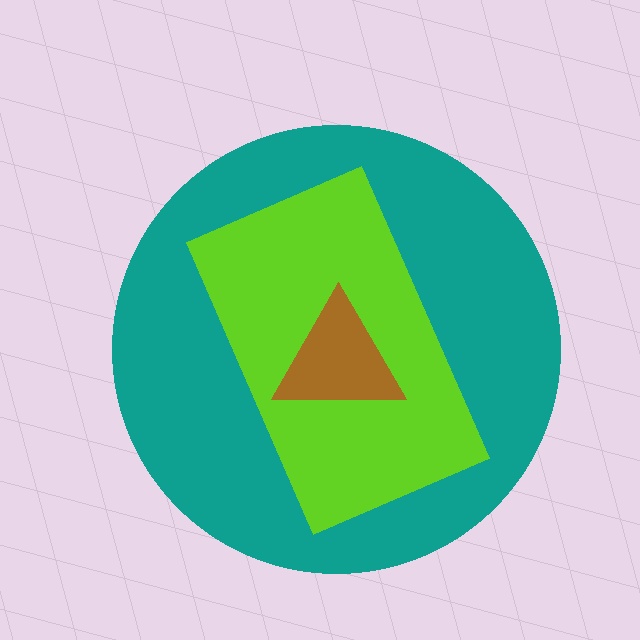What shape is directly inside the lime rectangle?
The brown triangle.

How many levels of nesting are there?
3.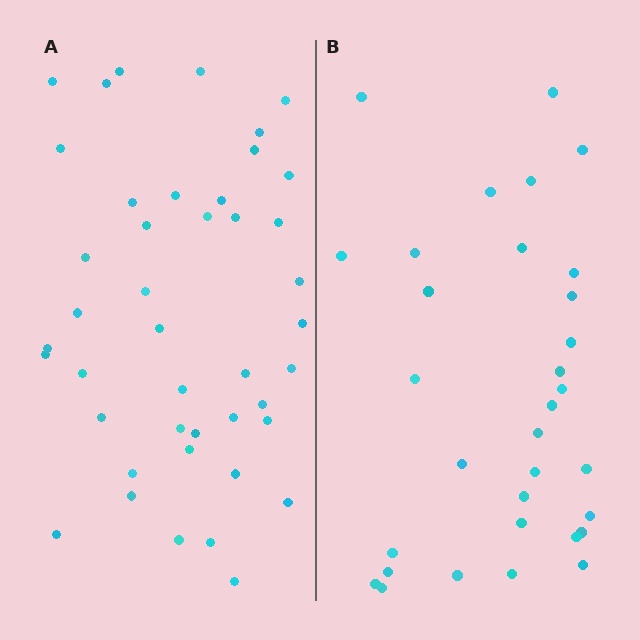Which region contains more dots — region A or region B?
Region A (the left region) has more dots.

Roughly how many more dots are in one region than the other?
Region A has roughly 12 or so more dots than region B.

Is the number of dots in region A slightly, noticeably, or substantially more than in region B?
Region A has noticeably more, but not dramatically so. The ratio is roughly 1.3 to 1.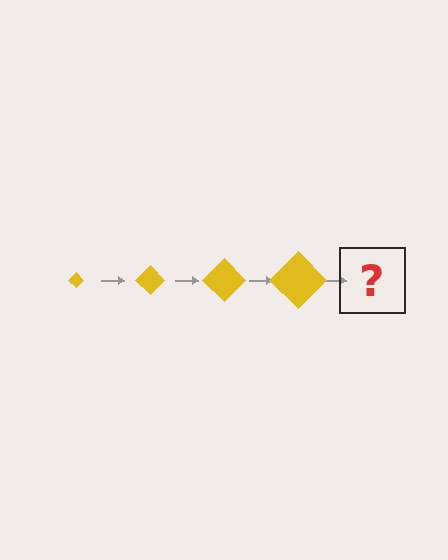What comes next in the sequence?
The next element should be a yellow diamond, larger than the previous one.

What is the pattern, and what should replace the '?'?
The pattern is that the diamond gets progressively larger each step. The '?' should be a yellow diamond, larger than the previous one.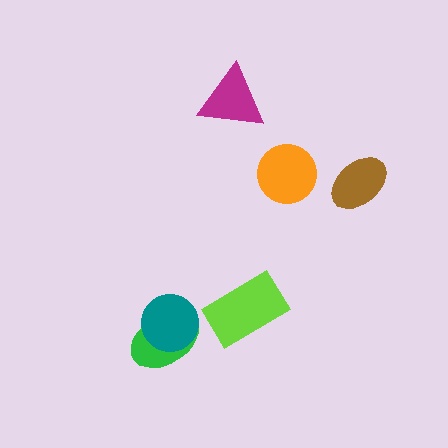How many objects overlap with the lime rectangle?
0 objects overlap with the lime rectangle.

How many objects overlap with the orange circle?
0 objects overlap with the orange circle.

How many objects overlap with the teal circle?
1 object overlaps with the teal circle.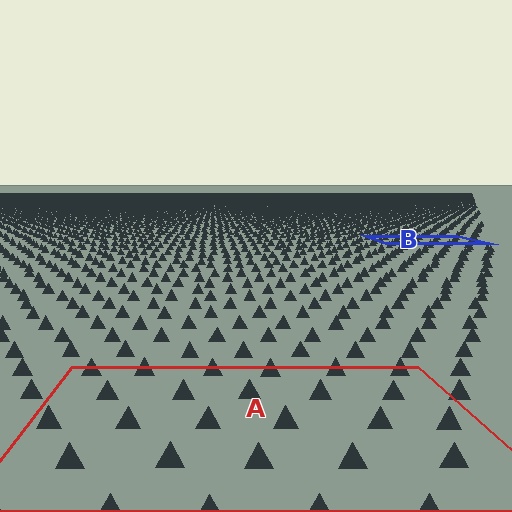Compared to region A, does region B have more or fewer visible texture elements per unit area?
Region B has more texture elements per unit area — they are packed more densely because it is farther away.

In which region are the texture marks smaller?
The texture marks are smaller in region B, because it is farther away.